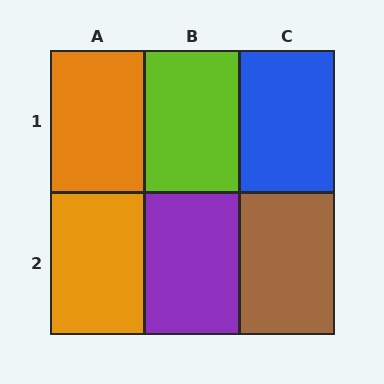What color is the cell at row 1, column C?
Blue.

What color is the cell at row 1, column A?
Orange.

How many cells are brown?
1 cell is brown.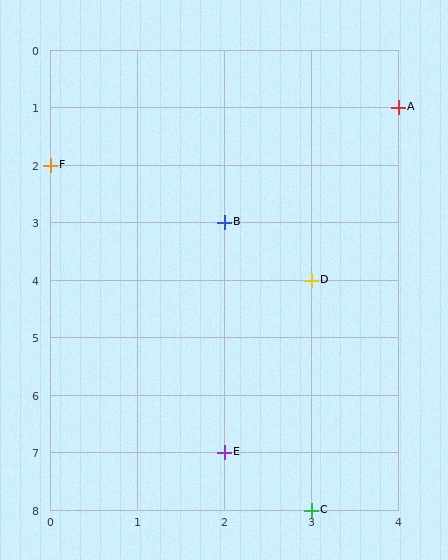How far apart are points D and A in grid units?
Points D and A are 1 column and 3 rows apart (about 3.2 grid units diagonally).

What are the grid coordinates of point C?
Point C is at grid coordinates (3, 8).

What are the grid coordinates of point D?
Point D is at grid coordinates (3, 4).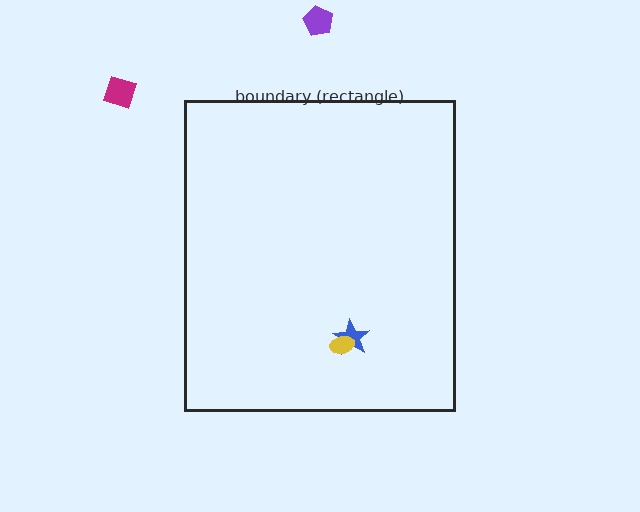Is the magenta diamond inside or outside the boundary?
Outside.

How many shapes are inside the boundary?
2 inside, 2 outside.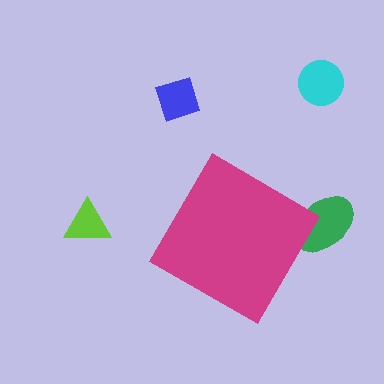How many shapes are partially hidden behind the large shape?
1 shape is partially hidden.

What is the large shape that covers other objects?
A magenta diamond.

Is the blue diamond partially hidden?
No, the blue diamond is fully visible.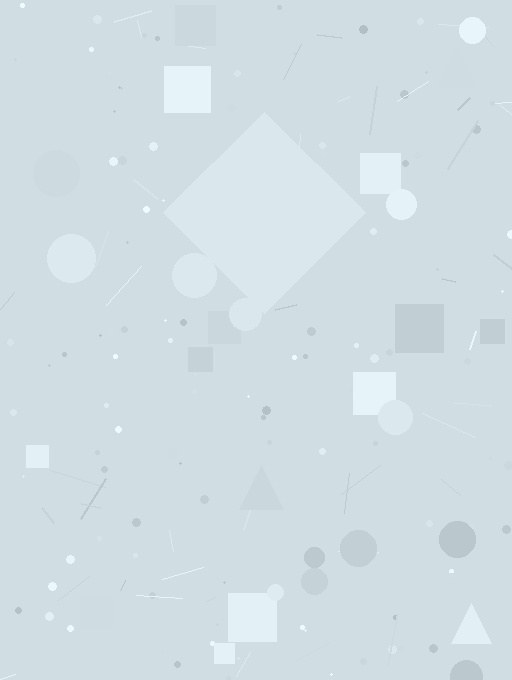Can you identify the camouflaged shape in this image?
The camouflaged shape is a diamond.